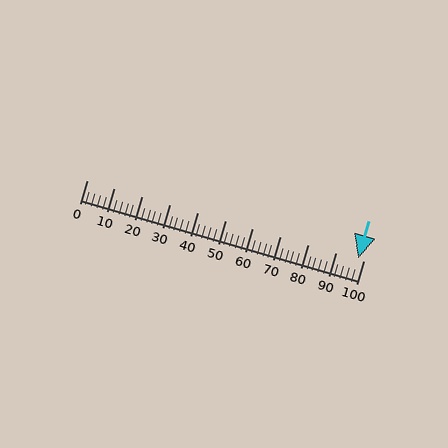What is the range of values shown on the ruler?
The ruler shows values from 0 to 100.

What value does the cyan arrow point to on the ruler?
The cyan arrow points to approximately 98.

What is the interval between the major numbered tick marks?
The major tick marks are spaced 10 units apart.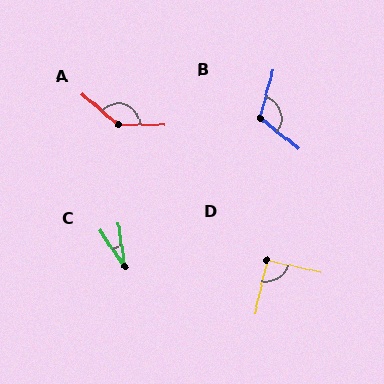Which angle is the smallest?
C, at approximately 26 degrees.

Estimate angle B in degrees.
Approximately 112 degrees.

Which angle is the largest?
A, at approximately 139 degrees.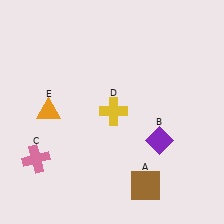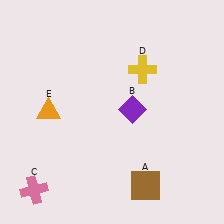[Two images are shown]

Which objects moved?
The objects that moved are: the purple diamond (B), the pink cross (C), the yellow cross (D).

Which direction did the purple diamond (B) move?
The purple diamond (B) moved up.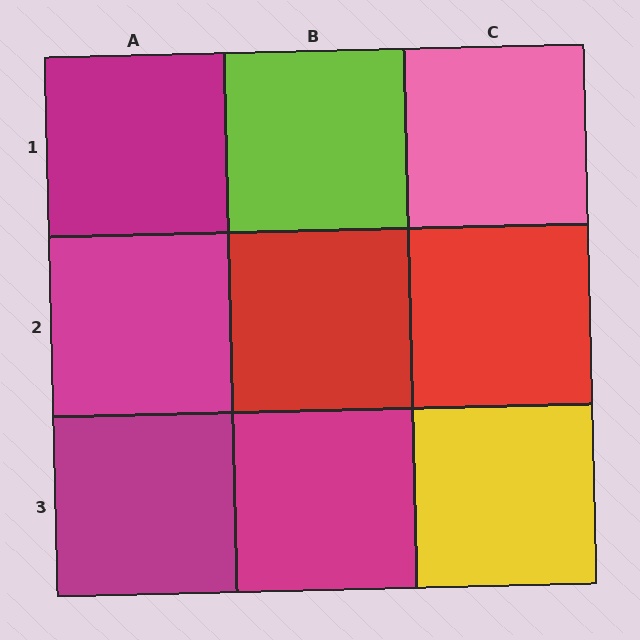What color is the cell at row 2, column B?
Red.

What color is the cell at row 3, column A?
Magenta.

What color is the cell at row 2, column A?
Magenta.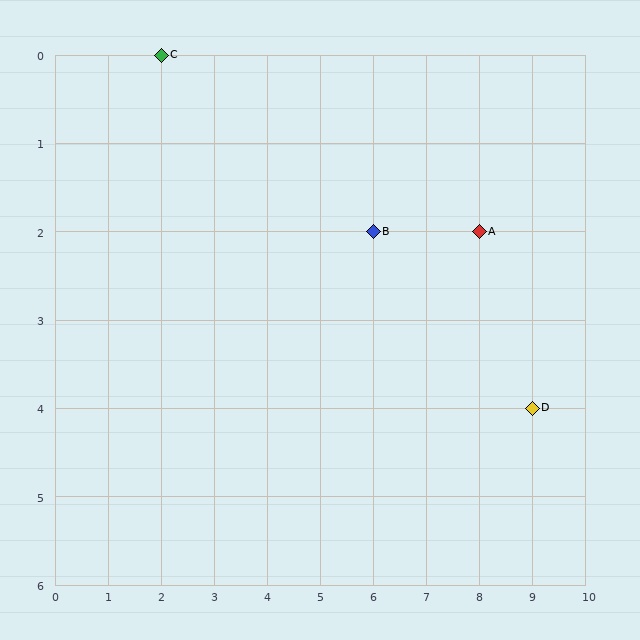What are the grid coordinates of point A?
Point A is at grid coordinates (8, 2).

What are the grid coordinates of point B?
Point B is at grid coordinates (6, 2).